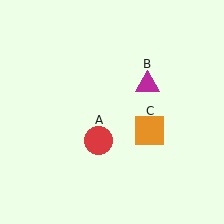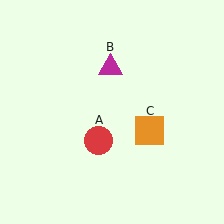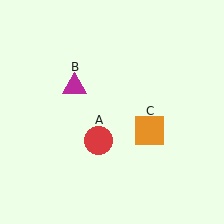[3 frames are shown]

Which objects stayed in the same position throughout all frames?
Red circle (object A) and orange square (object C) remained stationary.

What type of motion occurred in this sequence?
The magenta triangle (object B) rotated counterclockwise around the center of the scene.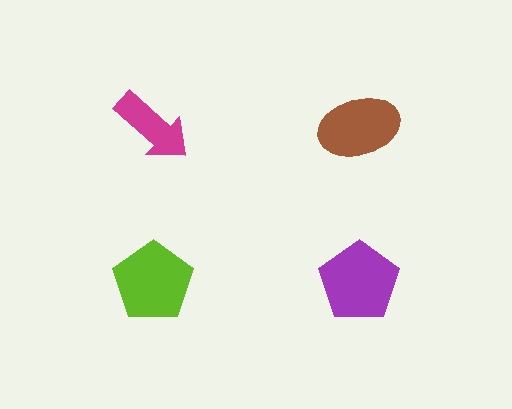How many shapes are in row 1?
2 shapes.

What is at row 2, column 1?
A lime pentagon.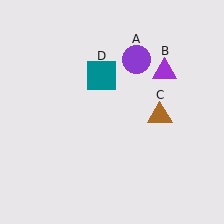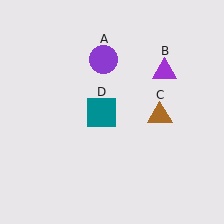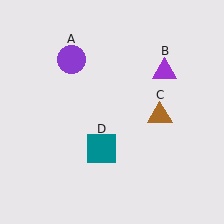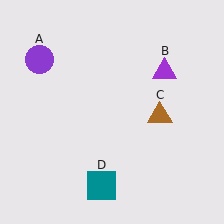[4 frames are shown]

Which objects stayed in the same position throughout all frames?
Purple triangle (object B) and brown triangle (object C) remained stationary.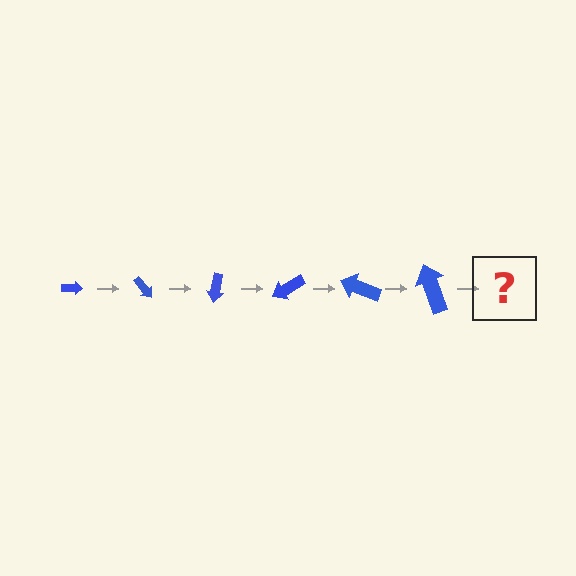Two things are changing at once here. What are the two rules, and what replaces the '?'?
The two rules are that the arrow grows larger each step and it rotates 50 degrees each step. The '?' should be an arrow, larger than the previous one and rotated 300 degrees from the start.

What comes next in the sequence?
The next element should be an arrow, larger than the previous one and rotated 300 degrees from the start.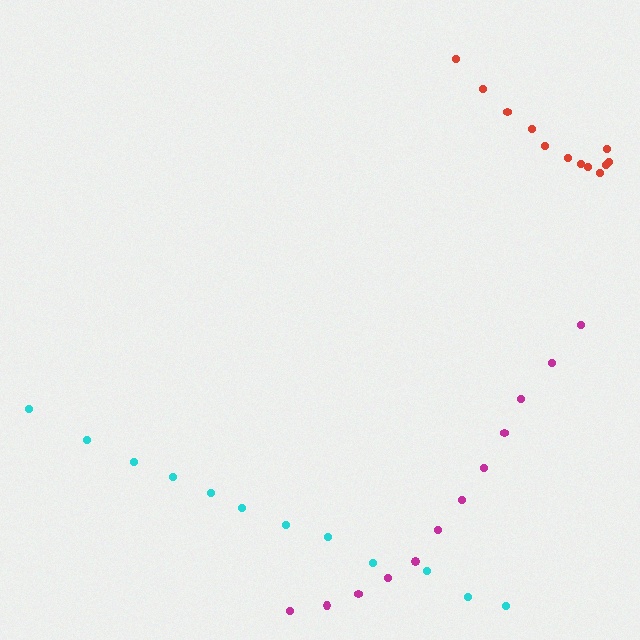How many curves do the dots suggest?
There are 3 distinct paths.